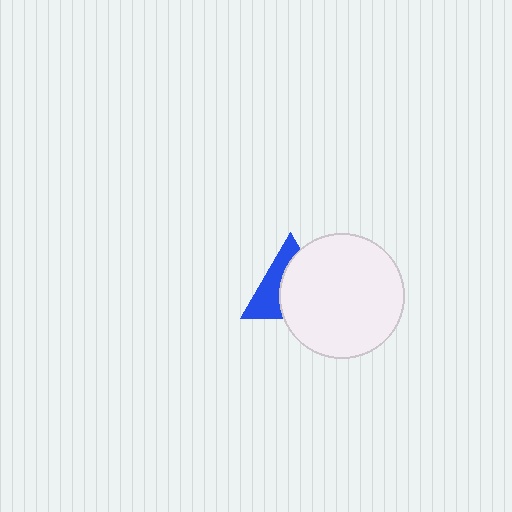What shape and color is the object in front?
The object in front is a white circle.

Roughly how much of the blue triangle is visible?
A small part of it is visible (roughly 42%).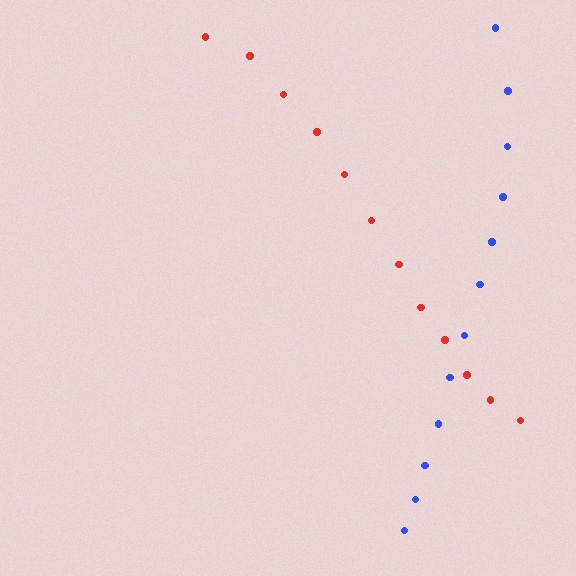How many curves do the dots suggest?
There are 2 distinct paths.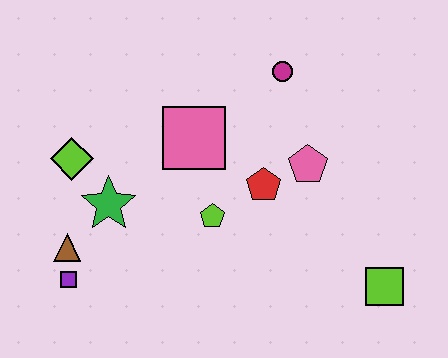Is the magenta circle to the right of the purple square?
Yes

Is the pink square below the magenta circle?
Yes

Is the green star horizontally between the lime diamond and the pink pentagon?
Yes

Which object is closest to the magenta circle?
The pink pentagon is closest to the magenta circle.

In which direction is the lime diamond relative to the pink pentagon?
The lime diamond is to the left of the pink pentagon.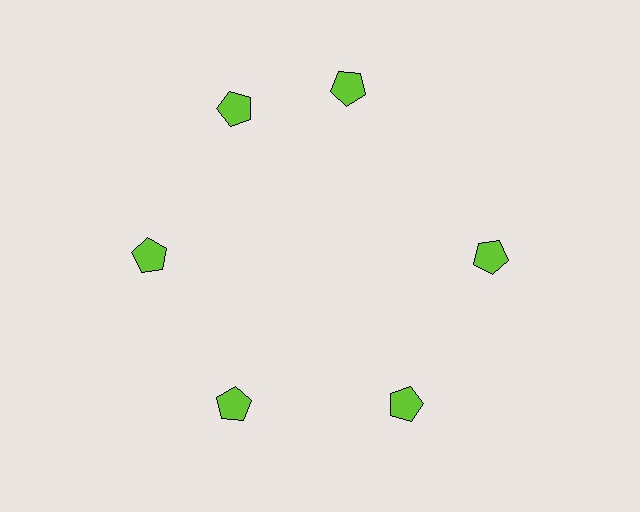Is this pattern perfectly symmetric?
No. The 6 lime pentagons are arranged in a ring, but one element near the 1 o'clock position is rotated out of alignment along the ring, breaking the 6-fold rotational symmetry.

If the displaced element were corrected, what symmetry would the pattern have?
It would have 6-fold rotational symmetry — the pattern would map onto itself every 60 degrees.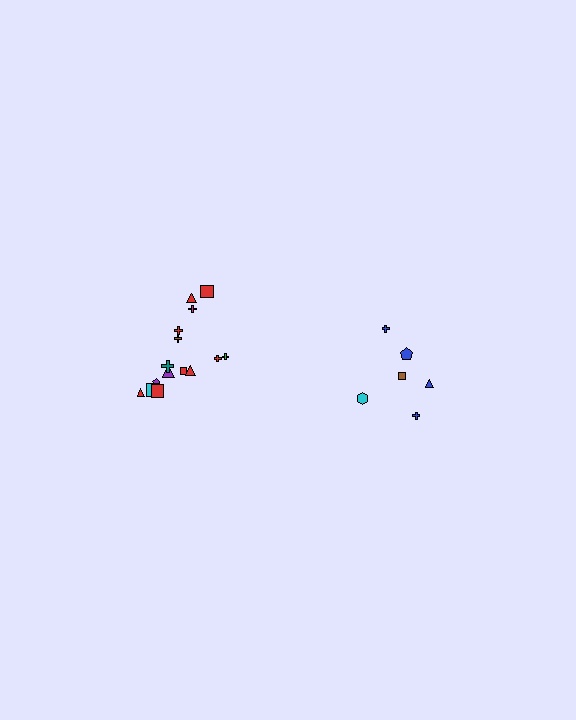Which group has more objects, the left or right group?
The left group.